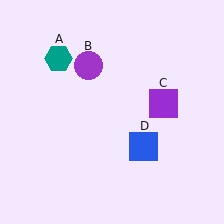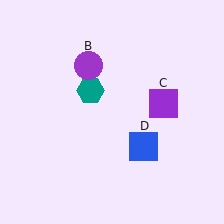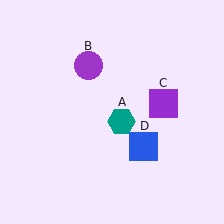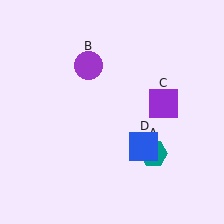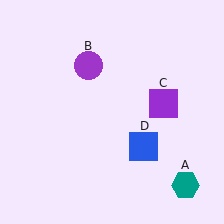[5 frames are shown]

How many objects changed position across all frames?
1 object changed position: teal hexagon (object A).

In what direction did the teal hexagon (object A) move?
The teal hexagon (object A) moved down and to the right.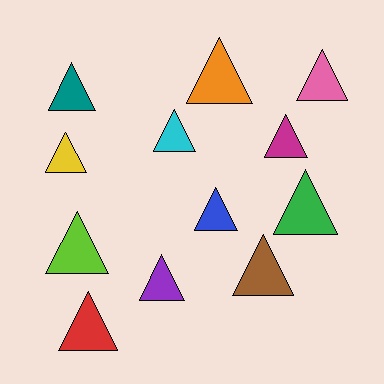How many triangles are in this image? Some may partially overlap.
There are 12 triangles.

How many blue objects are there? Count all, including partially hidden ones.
There is 1 blue object.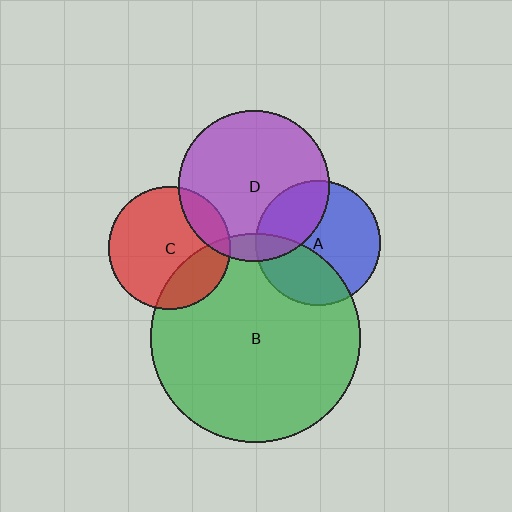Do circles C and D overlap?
Yes.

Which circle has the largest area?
Circle B (green).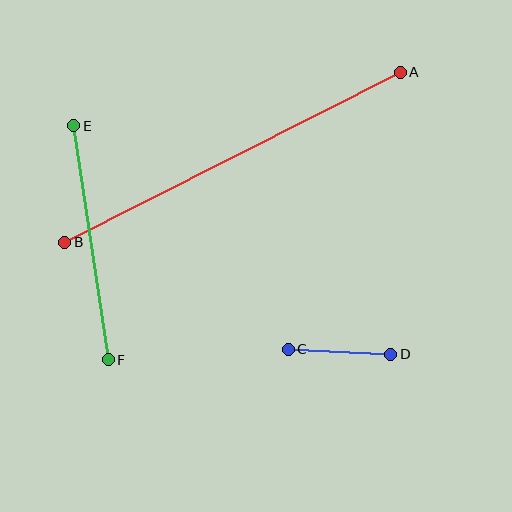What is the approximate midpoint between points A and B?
The midpoint is at approximately (232, 157) pixels.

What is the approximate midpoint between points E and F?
The midpoint is at approximately (91, 243) pixels.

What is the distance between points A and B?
The distance is approximately 376 pixels.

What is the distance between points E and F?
The distance is approximately 237 pixels.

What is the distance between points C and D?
The distance is approximately 103 pixels.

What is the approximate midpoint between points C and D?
The midpoint is at approximately (339, 352) pixels.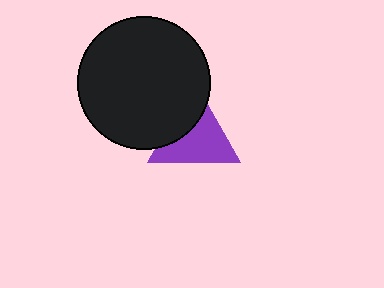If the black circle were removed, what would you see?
You would see the complete purple triangle.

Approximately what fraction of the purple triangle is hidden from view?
Roughly 35% of the purple triangle is hidden behind the black circle.